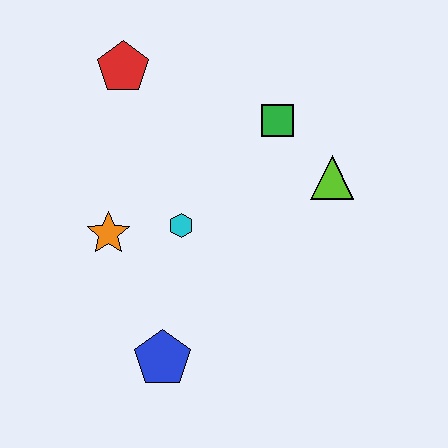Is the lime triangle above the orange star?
Yes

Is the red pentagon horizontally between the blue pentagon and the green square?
No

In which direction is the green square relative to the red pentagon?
The green square is to the right of the red pentagon.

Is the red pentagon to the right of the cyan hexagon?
No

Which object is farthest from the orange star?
The lime triangle is farthest from the orange star.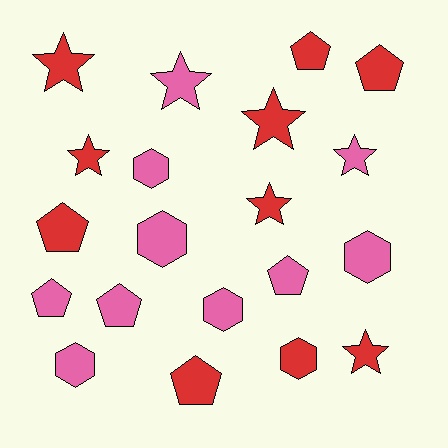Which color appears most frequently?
Pink, with 10 objects.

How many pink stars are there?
There are 2 pink stars.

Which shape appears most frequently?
Star, with 7 objects.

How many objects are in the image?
There are 20 objects.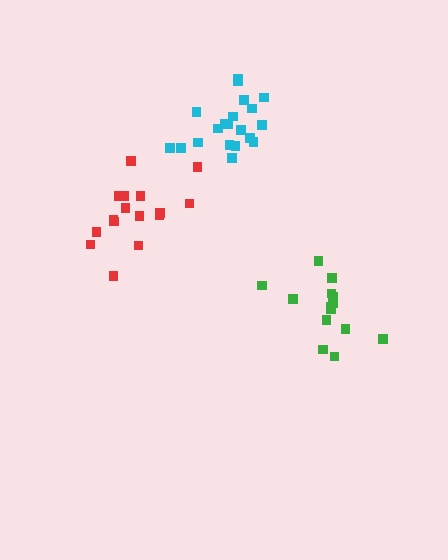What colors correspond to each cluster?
The clusters are colored: cyan, green, red.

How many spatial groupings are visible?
There are 3 spatial groupings.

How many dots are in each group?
Group 1: 20 dots, Group 2: 14 dots, Group 3: 16 dots (50 total).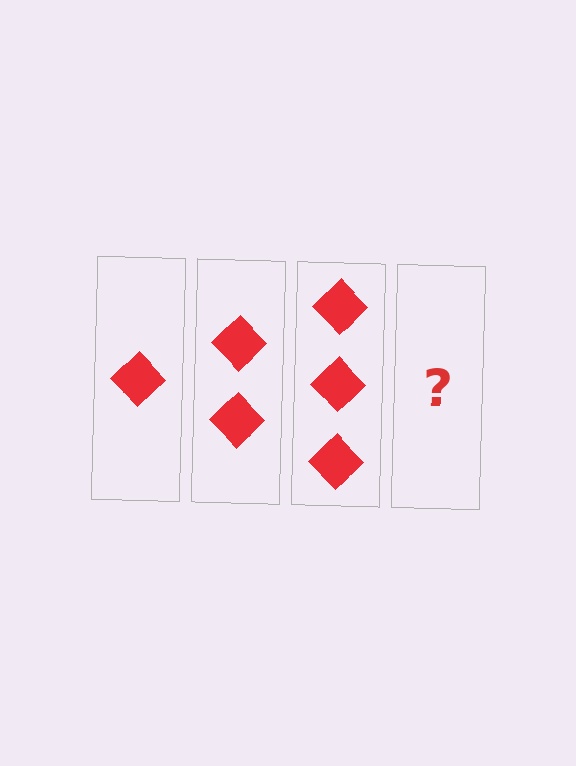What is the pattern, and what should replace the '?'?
The pattern is that each step adds one more diamond. The '?' should be 4 diamonds.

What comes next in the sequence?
The next element should be 4 diamonds.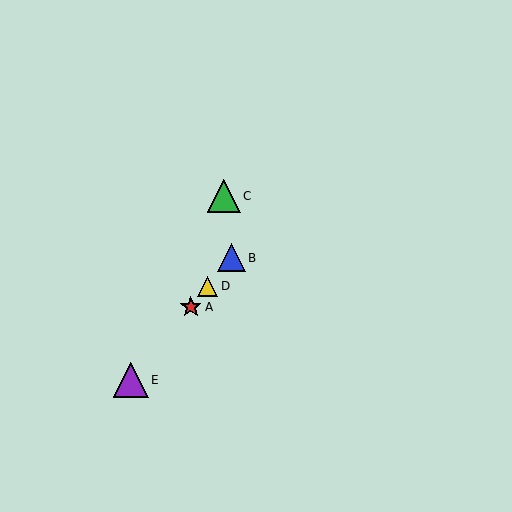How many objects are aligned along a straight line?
4 objects (A, B, D, E) are aligned along a straight line.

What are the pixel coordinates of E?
Object E is at (131, 380).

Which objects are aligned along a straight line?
Objects A, B, D, E are aligned along a straight line.